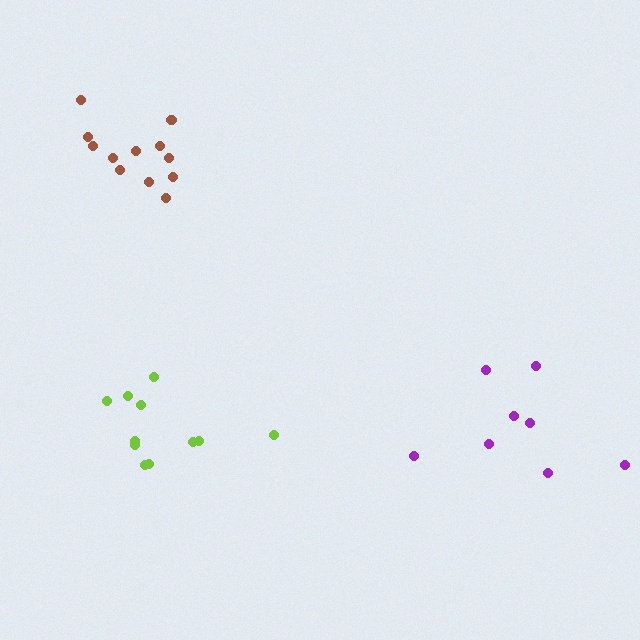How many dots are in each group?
Group 1: 8 dots, Group 2: 11 dots, Group 3: 12 dots (31 total).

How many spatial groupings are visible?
There are 3 spatial groupings.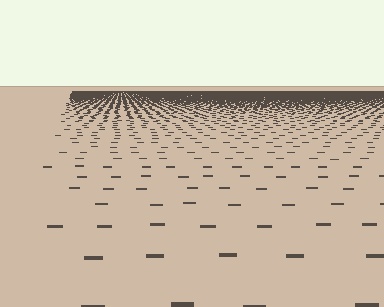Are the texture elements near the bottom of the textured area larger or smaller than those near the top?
Larger. Near the bottom, elements are closer to the viewer and appear at a bigger on-screen size.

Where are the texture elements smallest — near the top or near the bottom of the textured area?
Near the top.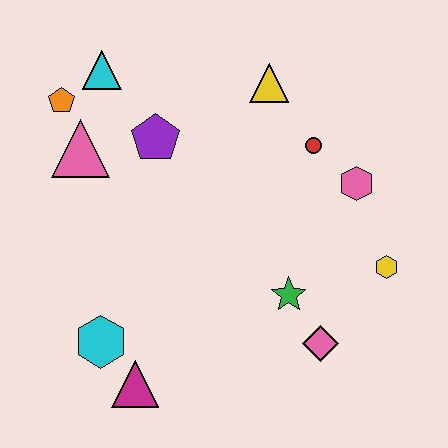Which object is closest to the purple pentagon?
The pink triangle is closest to the purple pentagon.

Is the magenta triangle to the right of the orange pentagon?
Yes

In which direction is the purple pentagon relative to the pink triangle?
The purple pentagon is to the right of the pink triangle.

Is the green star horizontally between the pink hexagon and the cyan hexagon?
Yes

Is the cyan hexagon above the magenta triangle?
Yes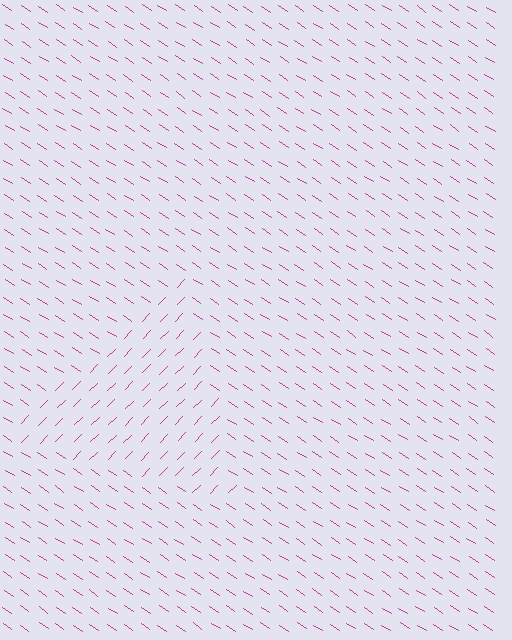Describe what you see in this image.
The image is filled with small magenta line segments. A triangle region in the image has lines oriented differently from the surrounding lines, creating a visible texture boundary.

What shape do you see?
I see a triangle.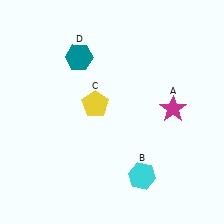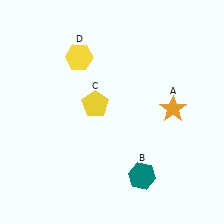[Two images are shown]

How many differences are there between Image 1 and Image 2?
There are 3 differences between the two images.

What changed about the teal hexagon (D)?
In Image 1, D is teal. In Image 2, it changed to yellow.